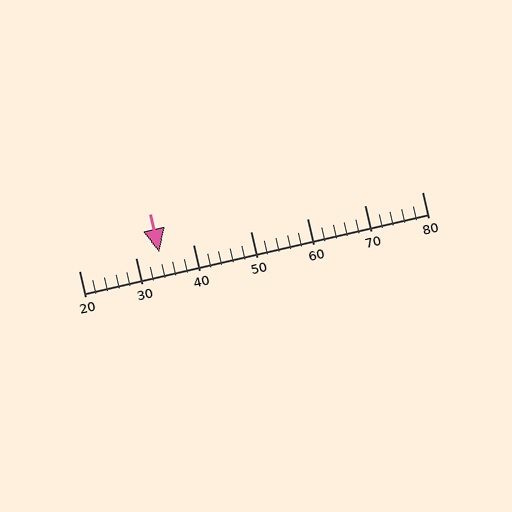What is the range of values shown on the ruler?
The ruler shows values from 20 to 80.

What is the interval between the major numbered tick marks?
The major tick marks are spaced 10 units apart.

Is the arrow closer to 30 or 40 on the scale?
The arrow is closer to 30.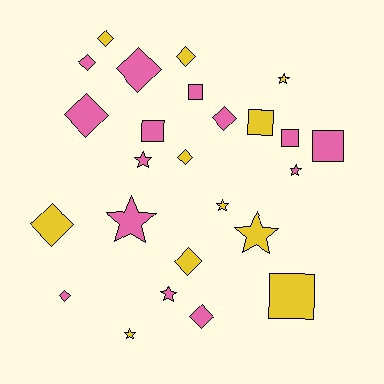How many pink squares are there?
There are 4 pink squares.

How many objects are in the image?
There are 25 objects.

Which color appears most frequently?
Pink, with 14 objects.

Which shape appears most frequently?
Diamond, with 11 objects.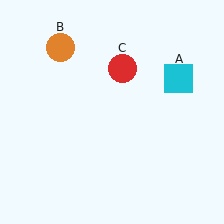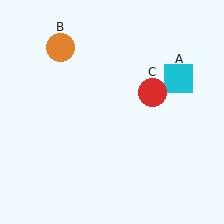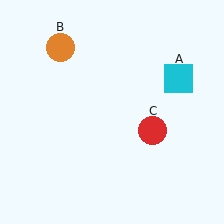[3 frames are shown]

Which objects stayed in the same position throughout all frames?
Cyan square (object A) and orange circle (object B) remained stationary.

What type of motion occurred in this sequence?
The red circle (object C) rotated clockwise around the center of the scene.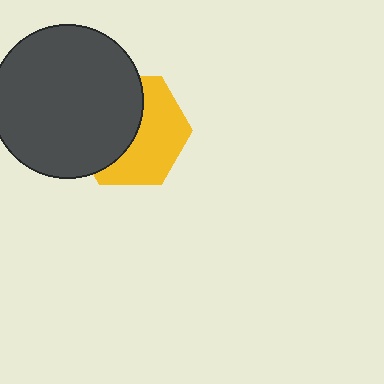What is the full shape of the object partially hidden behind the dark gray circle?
The partially hidden object is a yellow hexagon.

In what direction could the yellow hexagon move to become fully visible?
The yellow hexagon could move right. That would shift it out from behind the dark gray circle entirely.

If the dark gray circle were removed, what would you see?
You would see the complete yellow hexagon.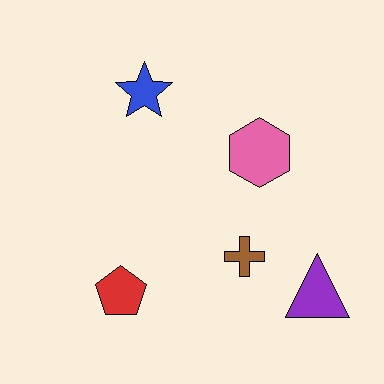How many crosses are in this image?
There is 1 cross.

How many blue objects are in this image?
There is 1 blue object.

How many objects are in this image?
There are 5 objects.